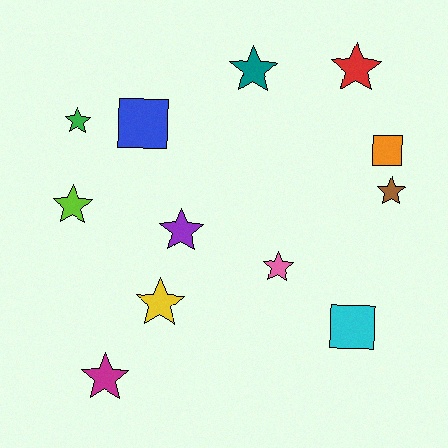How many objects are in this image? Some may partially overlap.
There are 12 objects.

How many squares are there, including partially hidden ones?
There are 3 squares.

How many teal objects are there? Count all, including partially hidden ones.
There is 1 teal object.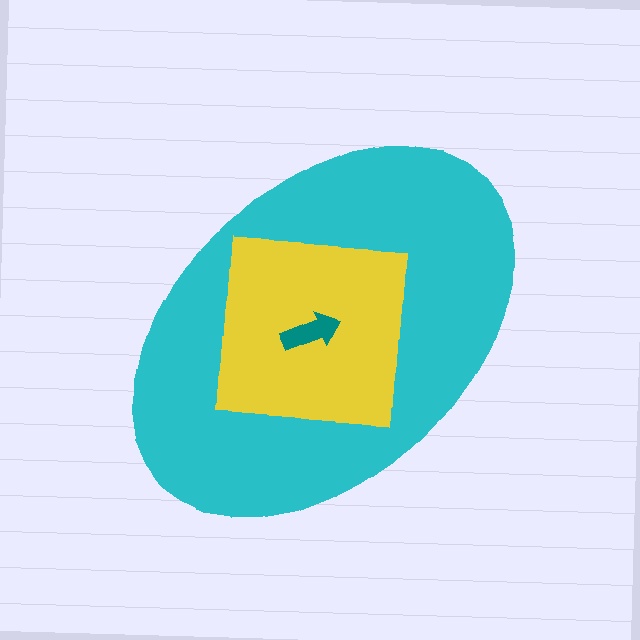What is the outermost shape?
The cyan ellipse.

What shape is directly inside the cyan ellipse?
The yellow square.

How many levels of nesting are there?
3.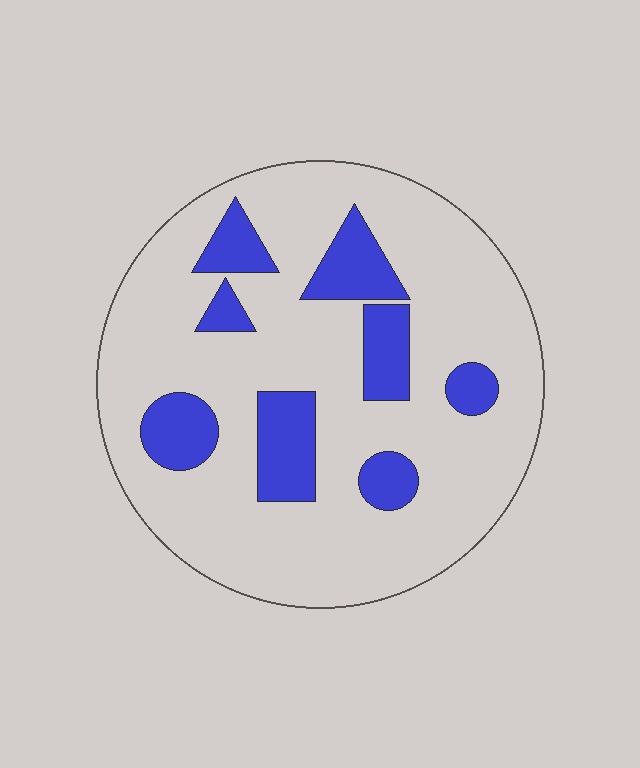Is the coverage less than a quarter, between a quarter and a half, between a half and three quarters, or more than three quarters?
Less than a quarter.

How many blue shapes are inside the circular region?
8.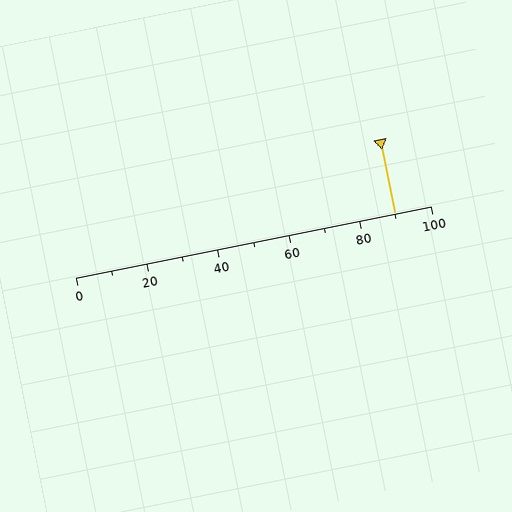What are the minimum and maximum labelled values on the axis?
The axis runs from 0 to 100.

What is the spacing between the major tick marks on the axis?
The major ticks are spaced 20 apart.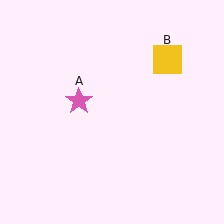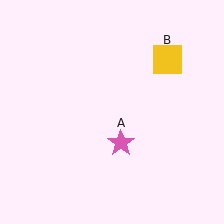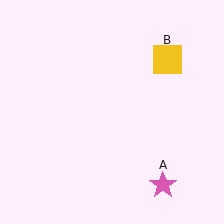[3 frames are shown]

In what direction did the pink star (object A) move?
The pink star (object A) moved down and to the right.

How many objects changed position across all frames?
1 object changed position: pink star (object A).